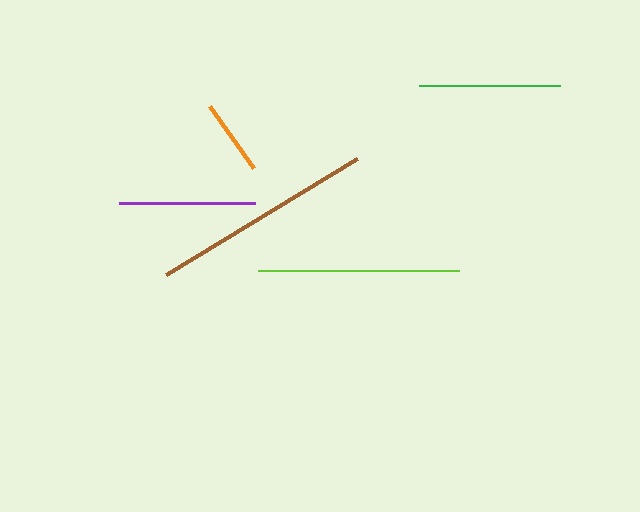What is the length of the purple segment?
The purple segment is approximately 136 pixels long.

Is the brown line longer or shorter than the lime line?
The brown line is longer than the lime line.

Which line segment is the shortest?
The orange line is the shortest at approximately 75 pixels.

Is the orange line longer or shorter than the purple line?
The purple line is longer than the orange line.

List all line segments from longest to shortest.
From longest to shortest: brown, lime, green, purple, orange.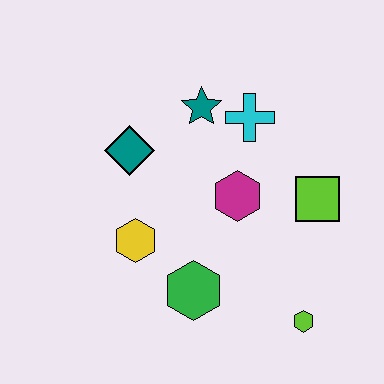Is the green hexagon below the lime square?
Yes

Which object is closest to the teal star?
The cyan cross is closest to the teal star.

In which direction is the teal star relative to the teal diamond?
The teal star is to the right of the teal diamond.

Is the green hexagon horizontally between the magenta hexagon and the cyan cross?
No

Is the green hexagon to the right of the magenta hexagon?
No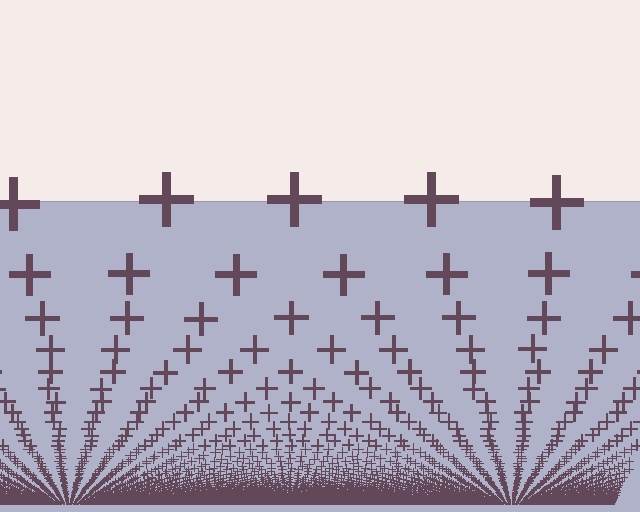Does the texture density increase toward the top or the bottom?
Density increases toward the bottom.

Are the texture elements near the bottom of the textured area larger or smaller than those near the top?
Smaller. The gradient is inverted — elements near the bottom are smaller and denser.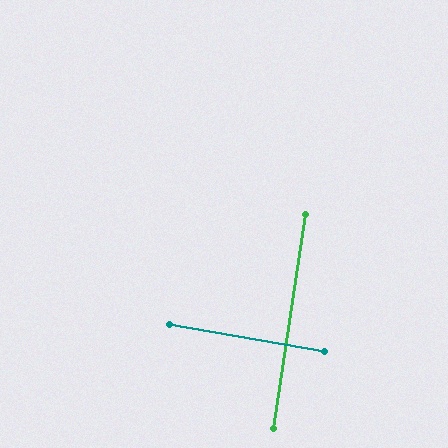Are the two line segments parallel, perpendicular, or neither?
Perpendicular — they meet at approximately 89°.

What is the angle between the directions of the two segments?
Approximately 89 degrees.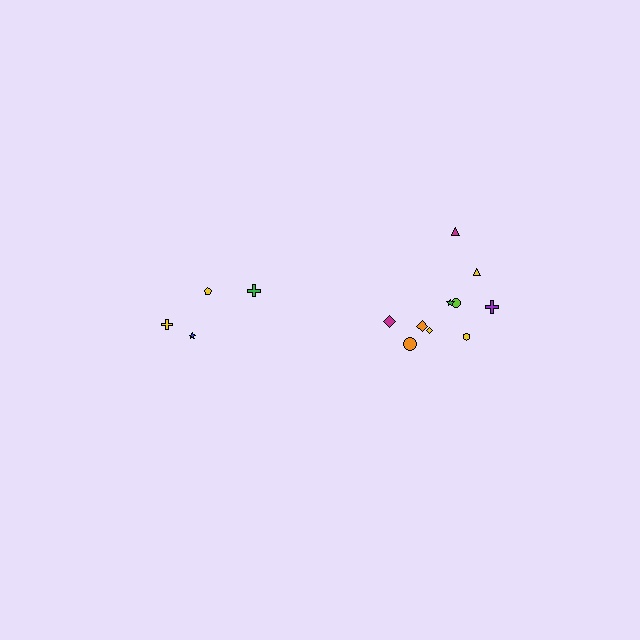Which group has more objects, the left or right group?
The right group.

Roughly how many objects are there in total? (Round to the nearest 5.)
Roughly 15 objects in total.